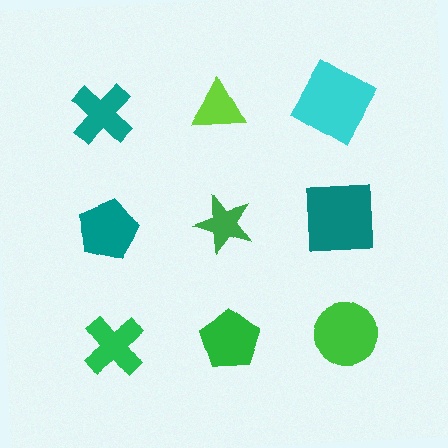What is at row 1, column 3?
A cyan diamond.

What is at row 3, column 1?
A green cross.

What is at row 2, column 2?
A green star.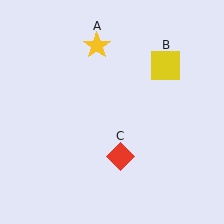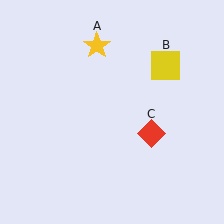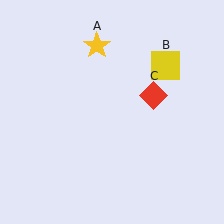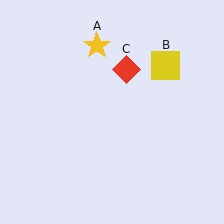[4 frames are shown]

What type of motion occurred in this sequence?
The red diamond (object C) rotated counterclockwise around the center of the scene.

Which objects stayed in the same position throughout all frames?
Yellow star (object A) and yellow square (object B) remained stationary.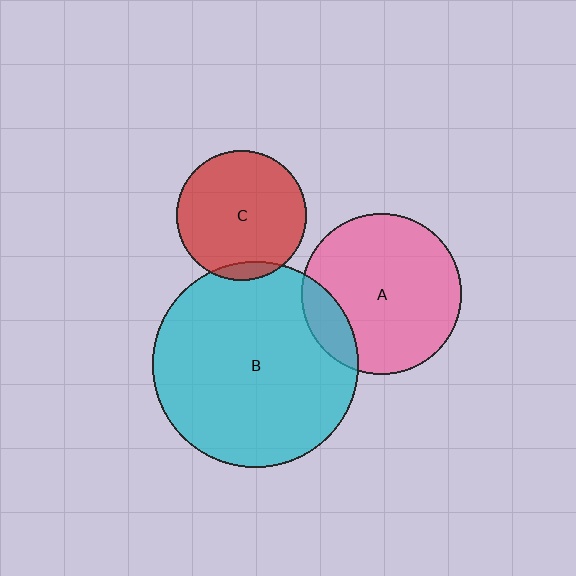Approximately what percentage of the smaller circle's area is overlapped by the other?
Approximately 5%.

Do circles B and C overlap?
Yes.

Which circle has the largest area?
Circle B (cyan).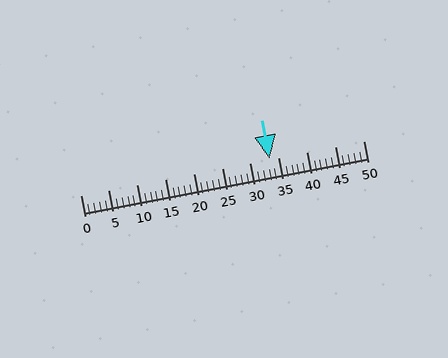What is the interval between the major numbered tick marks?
The major tick marks are spaced 5 units apart.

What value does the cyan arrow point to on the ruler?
The cyan arrow points to approximately 33.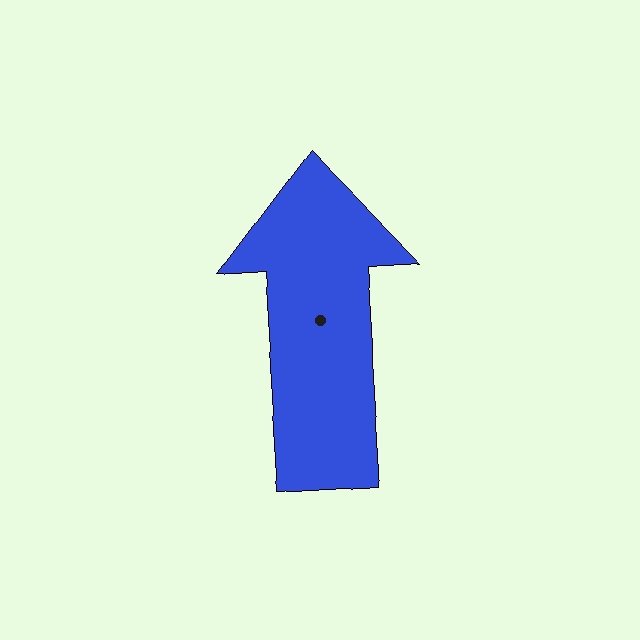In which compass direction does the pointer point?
North.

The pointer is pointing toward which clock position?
Roughly 12 o'clock.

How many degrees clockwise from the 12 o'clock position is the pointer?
Approximately 356 degrees.